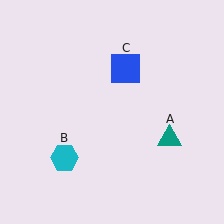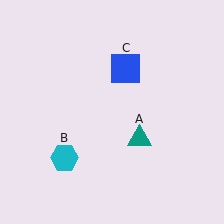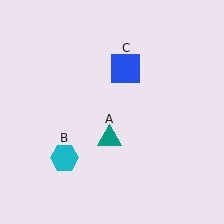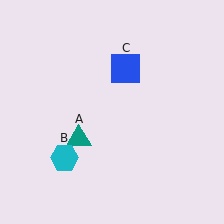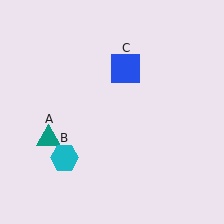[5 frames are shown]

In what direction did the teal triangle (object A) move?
The teal triangle (object A) moved left.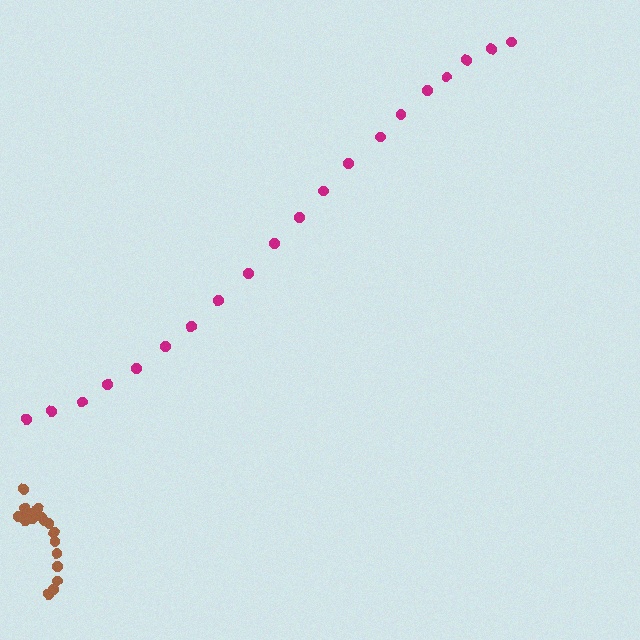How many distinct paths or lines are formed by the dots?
There are 2 distinct paths.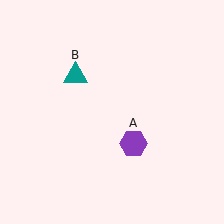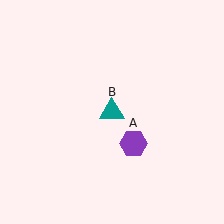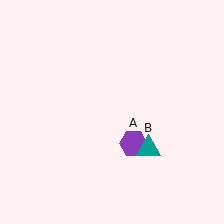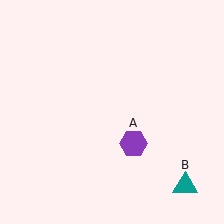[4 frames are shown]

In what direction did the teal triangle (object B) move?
The teal triangle (object B) moved down and to the right.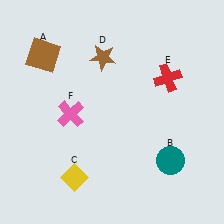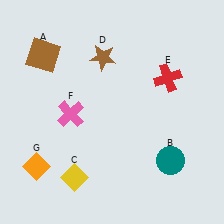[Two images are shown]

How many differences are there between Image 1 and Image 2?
There is 1 difference between the two images.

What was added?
An orange diamond (G) was added in Image 2.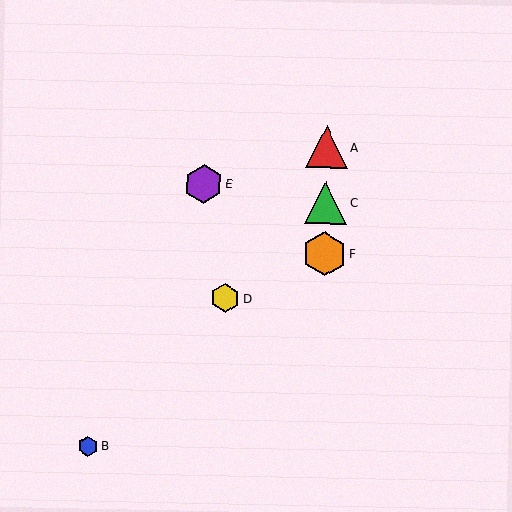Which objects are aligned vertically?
Objects A, C, F are aligned vertically.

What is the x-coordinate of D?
Object D is at x≈226.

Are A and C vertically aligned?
Yes, both are at x≈327.